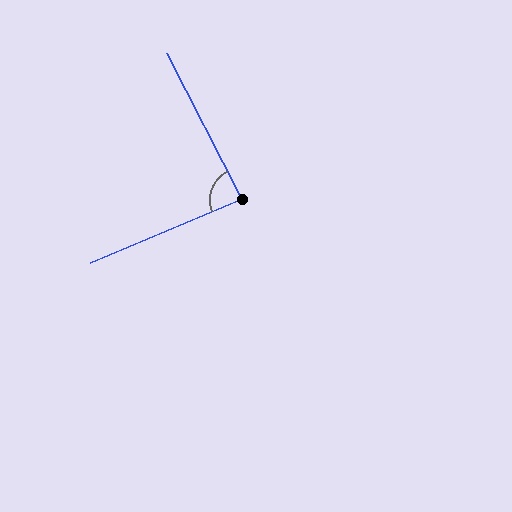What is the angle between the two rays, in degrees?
Approximately 86 degrees.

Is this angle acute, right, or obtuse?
It is approximately a right angle.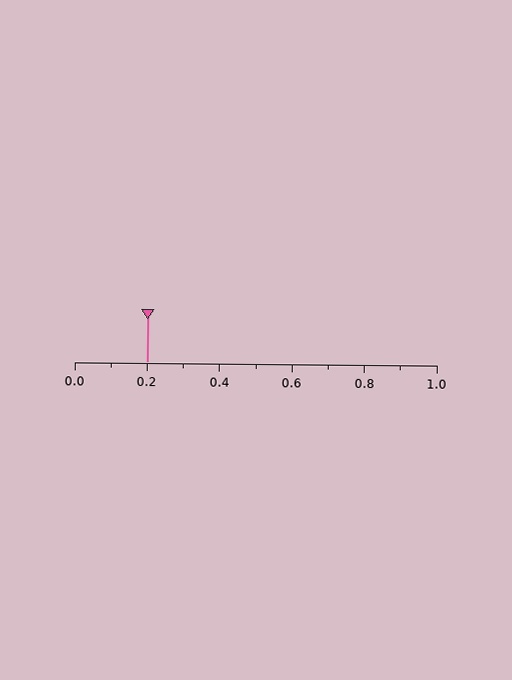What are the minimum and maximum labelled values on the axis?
The axis runs from 0.0 to 1.0.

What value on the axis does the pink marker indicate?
The marker indicates approximately 0.2.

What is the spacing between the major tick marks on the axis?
The major ticks are spaced 0.2 apart.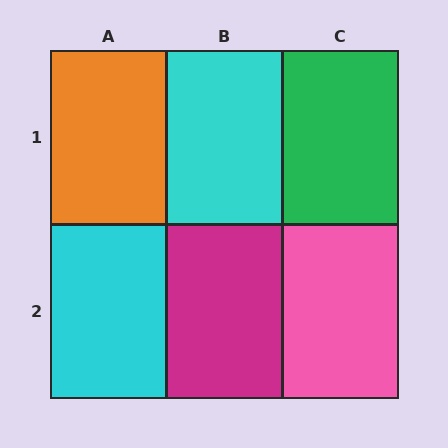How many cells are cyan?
2 cells are cyan.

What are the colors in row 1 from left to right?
Orange, cyan, green.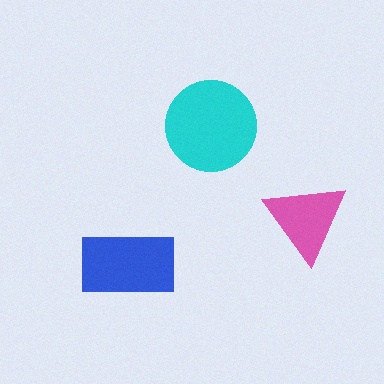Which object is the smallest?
The pink triangle.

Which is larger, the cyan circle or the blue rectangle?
The cyan circle.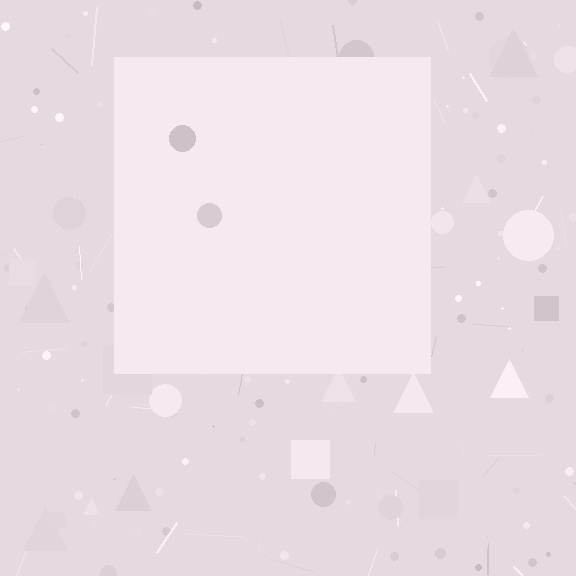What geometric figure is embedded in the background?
A square is embedded in the background.